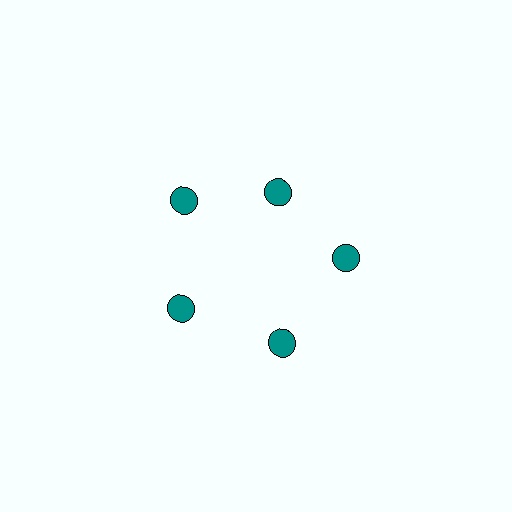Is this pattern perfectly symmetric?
No. The 5 teal circles are arranged in a ring, but one element near the 1 o'clock position is pulled inward toward the center, breaking the 5-fold rotational symmetry.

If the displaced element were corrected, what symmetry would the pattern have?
It would have 5-fold rotational symmetry — the pattern would map onto itself every 72 degrees.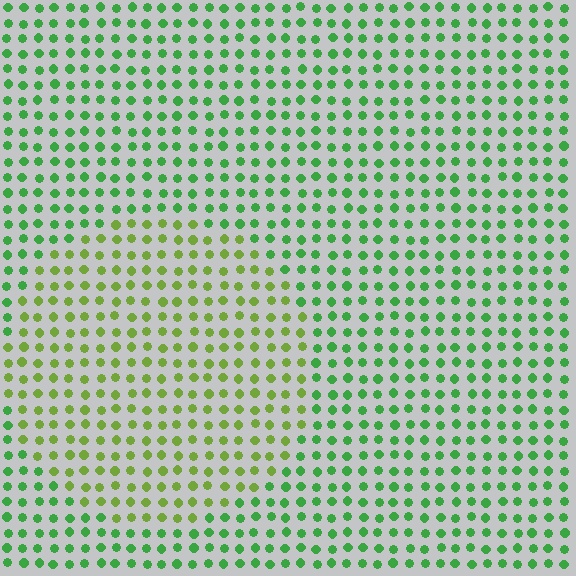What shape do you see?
I see a circle.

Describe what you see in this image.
The image is filled with small green elements in a uniform arrangement. A circle-shaped region is visible where the elements are tinted to a slightly different hue, forming a subtle color boundary.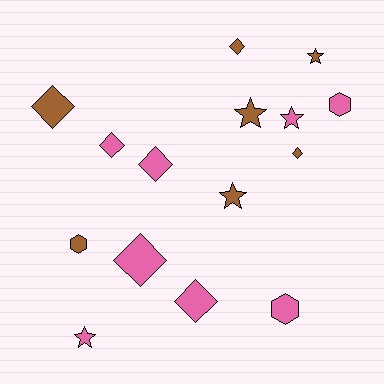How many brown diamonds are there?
There are 3 brown diamonds.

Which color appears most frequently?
Pink, with 8 objects.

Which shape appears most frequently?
Diamond, with 7 objects.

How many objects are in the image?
There are 15 objects.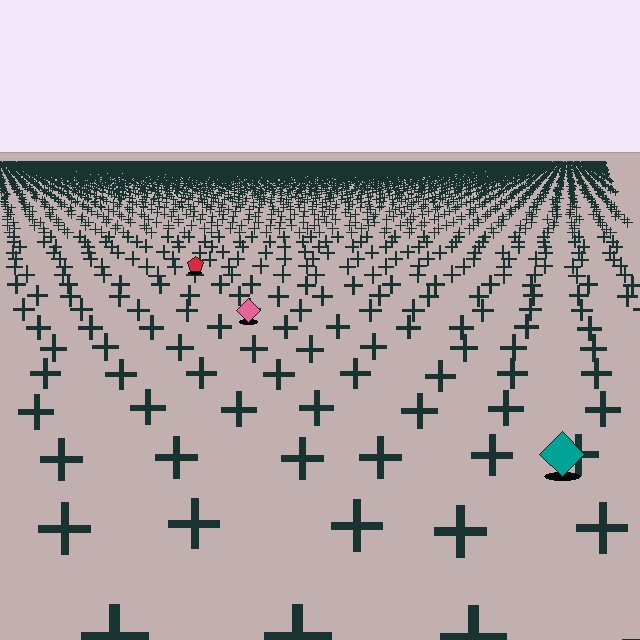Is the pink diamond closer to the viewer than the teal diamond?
No. The teal diamond is closer — you can tell from the texture gradient: the ground texture is coarser near it.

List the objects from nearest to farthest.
From nearest to farthest: the teal diamond, the pink diamond, the red pentagon.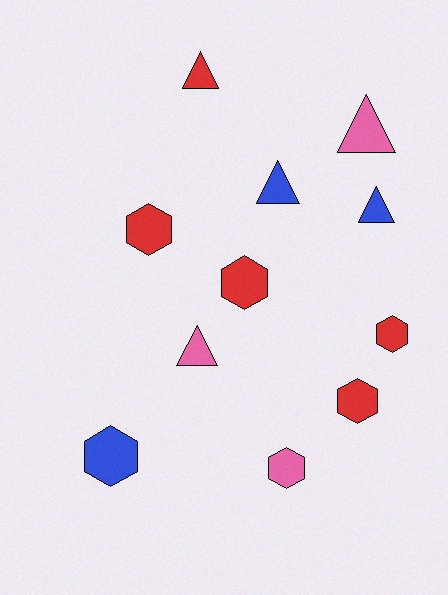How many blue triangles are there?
There are 2 blue triangles.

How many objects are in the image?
There are 11 objects.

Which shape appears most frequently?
Hexagon, with 6 objects.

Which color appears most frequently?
Red, with 5 objects.